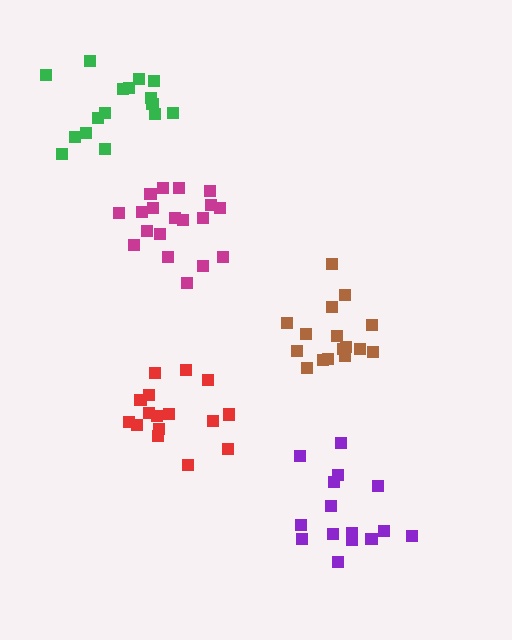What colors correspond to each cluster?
The clusters are colored: brown, green, purple, magenta, red.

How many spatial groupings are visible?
There are 5 spatial groupings.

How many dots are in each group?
Group 1: 16 dots, Group 2: 17 dots, Group 3: 15 dots, Group 4: 19 dots, Group 5: 16 dots (83 total).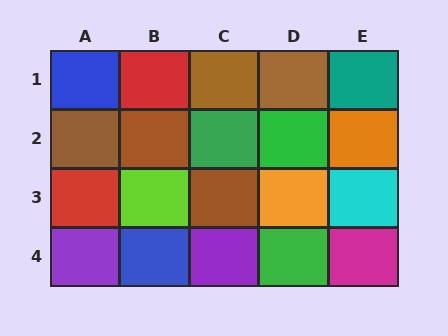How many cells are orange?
2 cells are orange.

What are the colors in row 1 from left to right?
Blue, red, brown, brown, teal.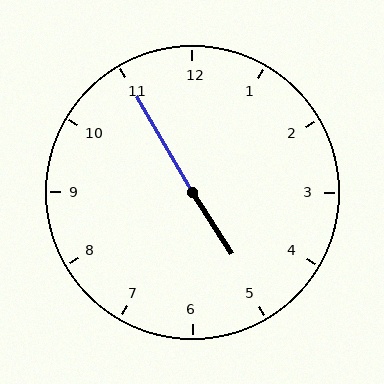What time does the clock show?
4:55.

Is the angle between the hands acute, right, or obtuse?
It is obtuse.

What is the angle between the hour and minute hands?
Approximately 178 degrees.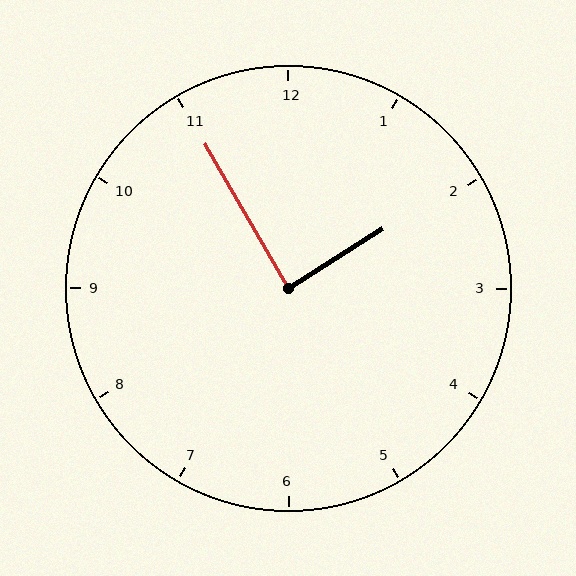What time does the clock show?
1:55.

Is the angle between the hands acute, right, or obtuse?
It is right.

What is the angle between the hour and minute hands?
Approximately 88 degrees.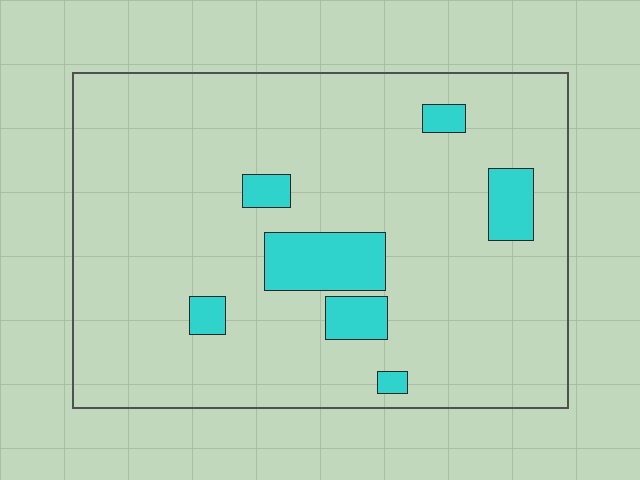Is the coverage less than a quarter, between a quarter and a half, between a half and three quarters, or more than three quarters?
Less than a quarter.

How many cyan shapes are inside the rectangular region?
7.